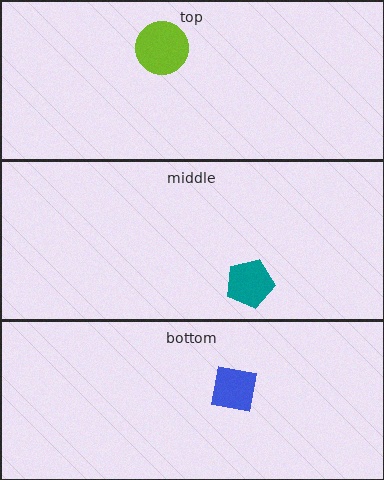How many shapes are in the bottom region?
1.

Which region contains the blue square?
The bottom region.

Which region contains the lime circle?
The top region.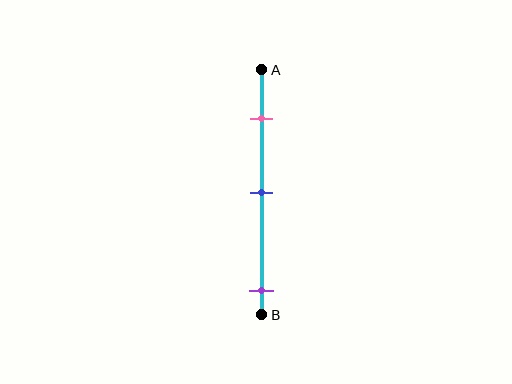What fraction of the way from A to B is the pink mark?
The pink mark is approximately 20% (0.2) of the way from A to B.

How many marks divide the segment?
There are 3 marks dividing the segment.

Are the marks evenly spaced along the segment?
No, the marks are not evenly spaced.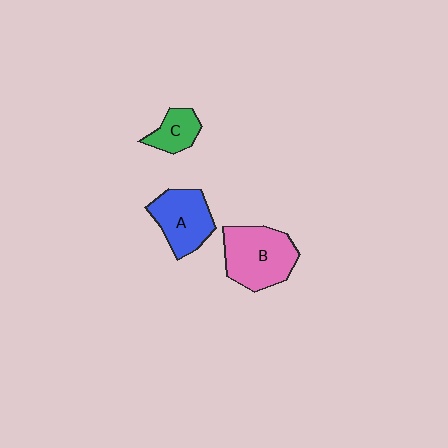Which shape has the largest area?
Shape B (pink).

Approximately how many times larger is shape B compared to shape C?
Approximately 2.3 times.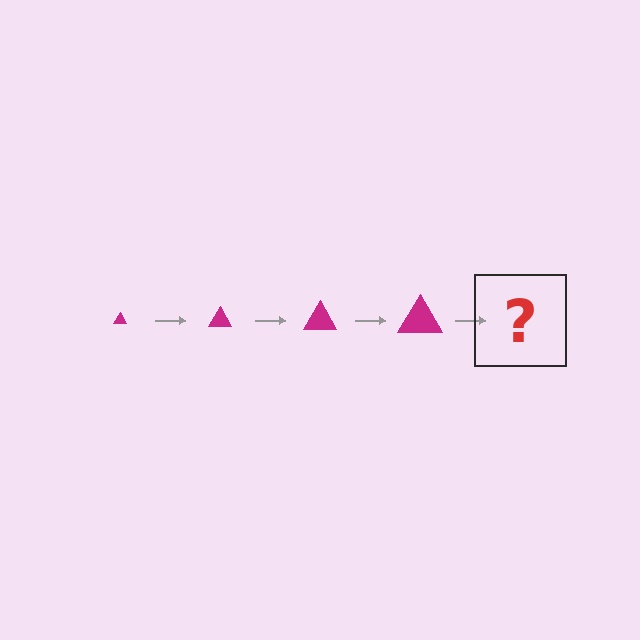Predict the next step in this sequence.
The next step is a magenta triangle, larger than the previous one.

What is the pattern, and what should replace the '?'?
The pattern is that the triangle gets progressively larger each step. The '?' should be a magenta triangle, larger than the previous one.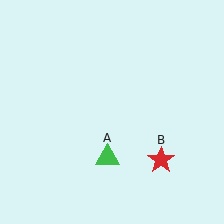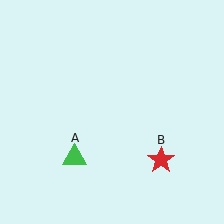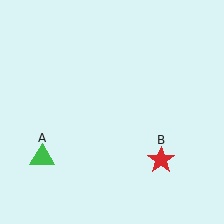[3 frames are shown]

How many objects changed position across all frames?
1 object changed position: green triangle (object A).